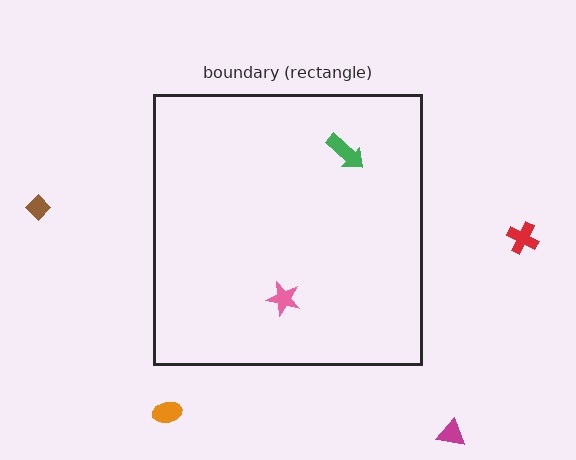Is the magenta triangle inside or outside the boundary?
Outside.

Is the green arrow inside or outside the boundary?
Inside.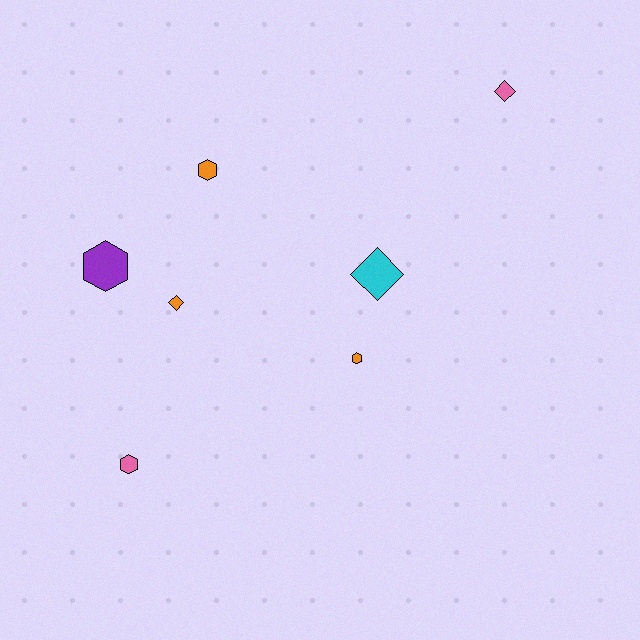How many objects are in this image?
There are 7 objects.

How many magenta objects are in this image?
There are no magenta objects.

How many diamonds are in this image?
There are 3 diamonds.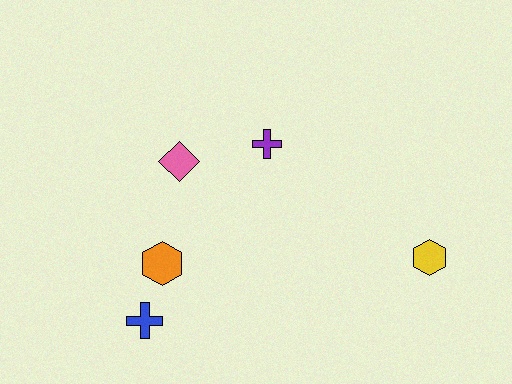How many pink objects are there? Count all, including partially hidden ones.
There is 1 pink object.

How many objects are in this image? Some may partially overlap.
There are 5 objects.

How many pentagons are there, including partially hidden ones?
There are no pentagons.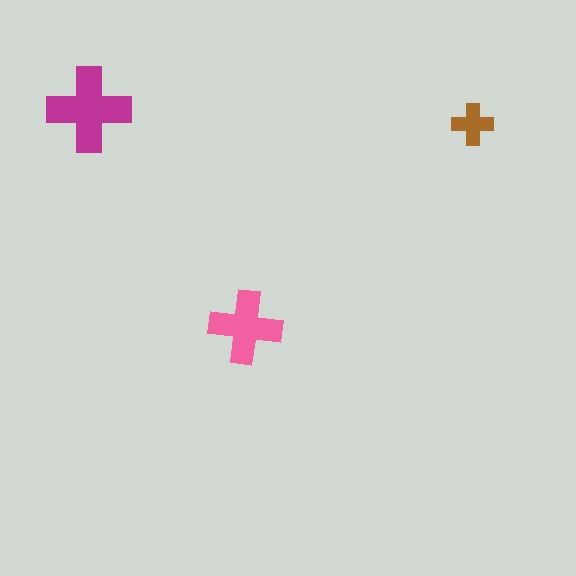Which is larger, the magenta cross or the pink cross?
The magenta one.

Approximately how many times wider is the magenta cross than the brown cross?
About 2 times wider.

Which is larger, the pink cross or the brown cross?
The pink one.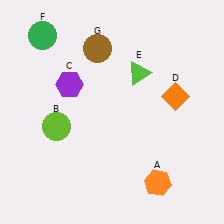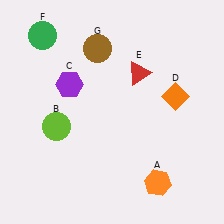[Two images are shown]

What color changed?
The triangle (E) changed from lime in Image 1 to red in Image 2.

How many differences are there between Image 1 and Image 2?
There is 1 difference between the two images.